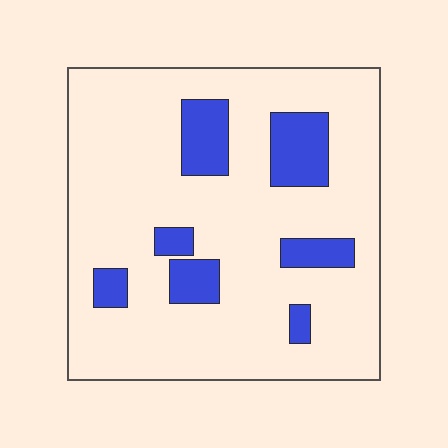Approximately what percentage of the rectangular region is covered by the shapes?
Approximately 15%.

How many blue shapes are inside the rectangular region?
7.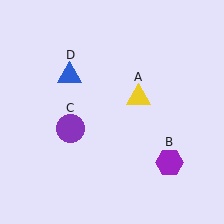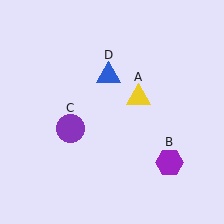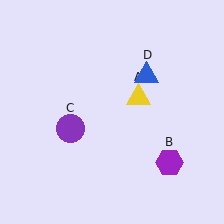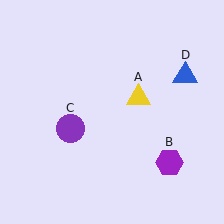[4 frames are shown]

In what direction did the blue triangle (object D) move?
The blue triangle (object D) moved right.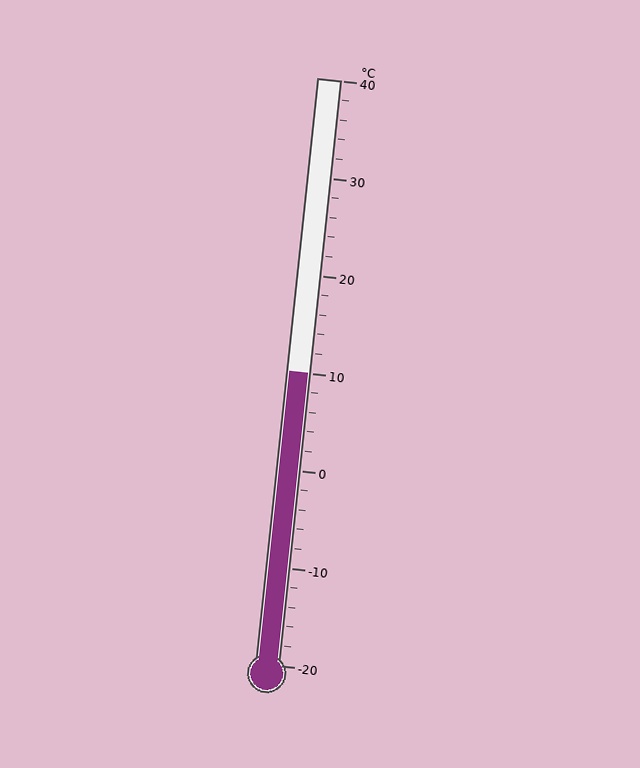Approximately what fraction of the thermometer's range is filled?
The thermometer is filled to approximately 50% of its range.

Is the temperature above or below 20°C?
The temperature is below 20°C.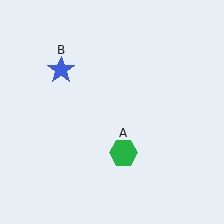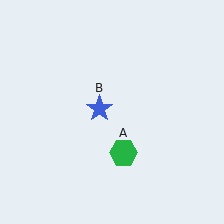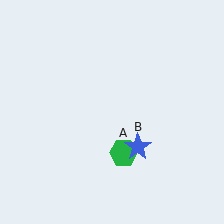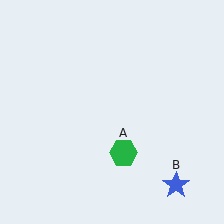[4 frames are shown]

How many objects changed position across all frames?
1 object changed position: blue star (object B).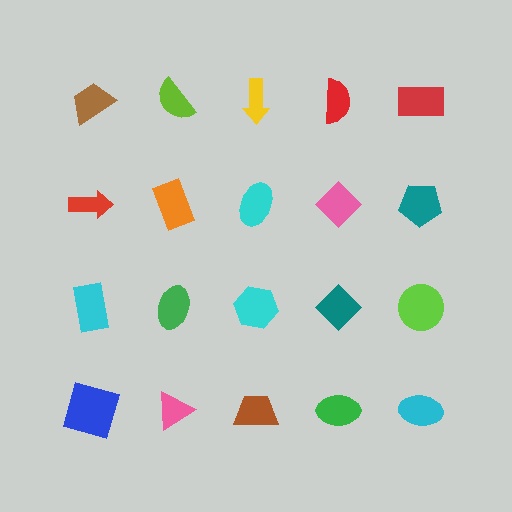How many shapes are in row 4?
5 shapes.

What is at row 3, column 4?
A teal diamond.